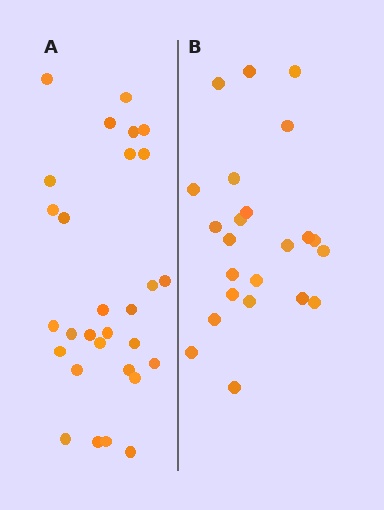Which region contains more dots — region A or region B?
Region A (the left region) has more dots.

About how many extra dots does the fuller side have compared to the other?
Region A has about 6 more dots than region B.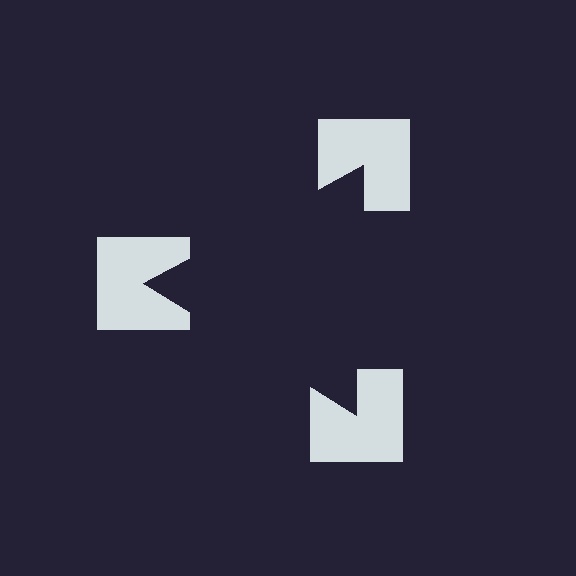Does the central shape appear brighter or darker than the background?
It typically appears slightly darker than the background, even though no actual brightness change is drawn.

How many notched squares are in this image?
There are 3 — one at each vertex of the illusory triangle.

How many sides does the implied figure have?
3 sides.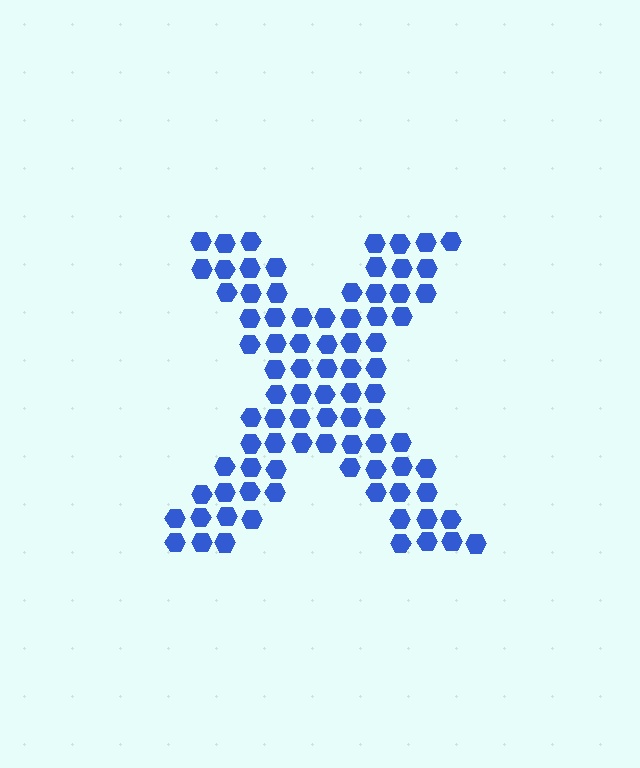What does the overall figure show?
The overall figure shows the letter X.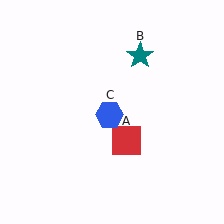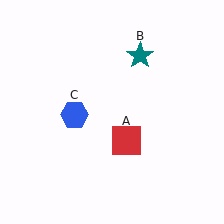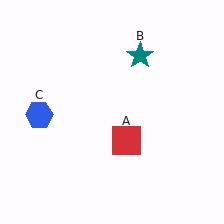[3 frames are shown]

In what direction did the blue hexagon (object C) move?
The blue hexagon (object C) moved left.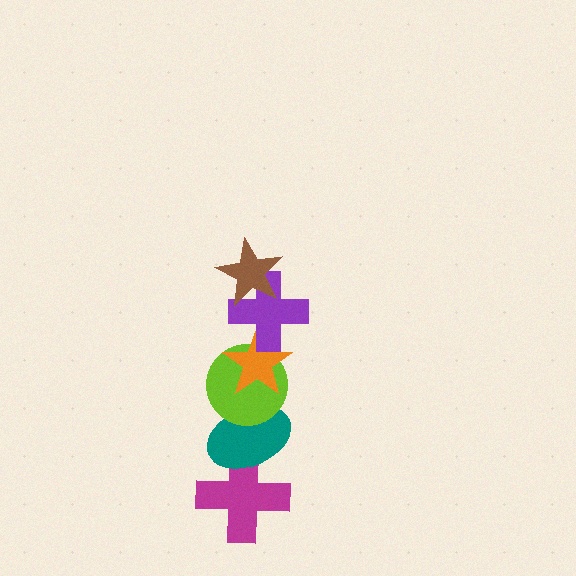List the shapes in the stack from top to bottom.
From top to bottom: the brown star, the purple cross, the orange star, the lime circle, the teal ellipse, the magenta cross.